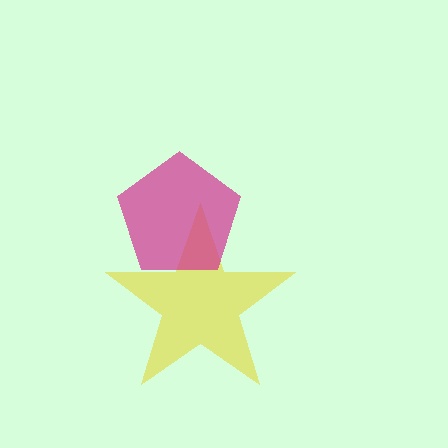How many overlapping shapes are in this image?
There are 2 overlapping shapes in the image.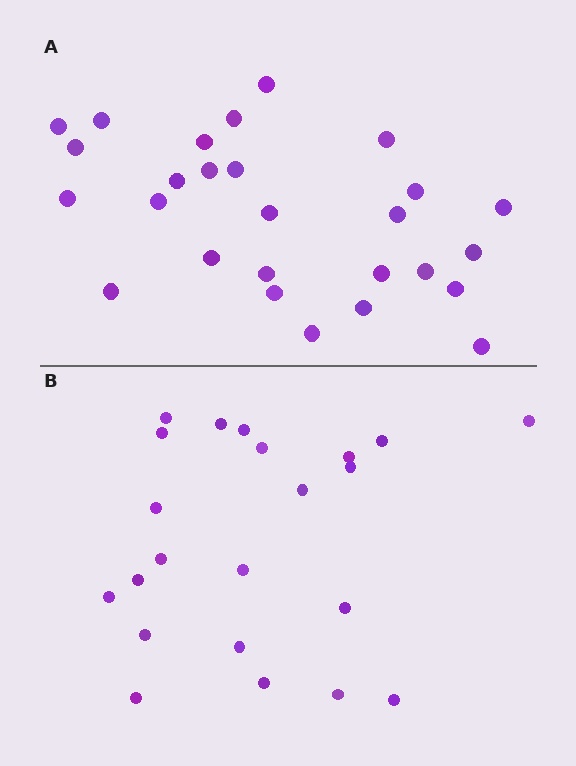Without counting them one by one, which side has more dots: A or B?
Region A (the top region) has more dots.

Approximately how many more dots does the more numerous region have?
Region A has about 5 more dots than region B.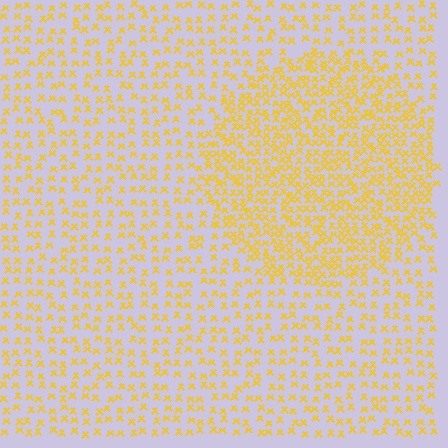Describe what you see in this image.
The image contains small yellow elements arranged at two different densities. A circle-shaped region is visible where the elements are more densely packed than the surrounding area.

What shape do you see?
I see a circle.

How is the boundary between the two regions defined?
The boundary is defined by a change in element density (approximately 2.0x ratio). All elements are the same color, size, and shape.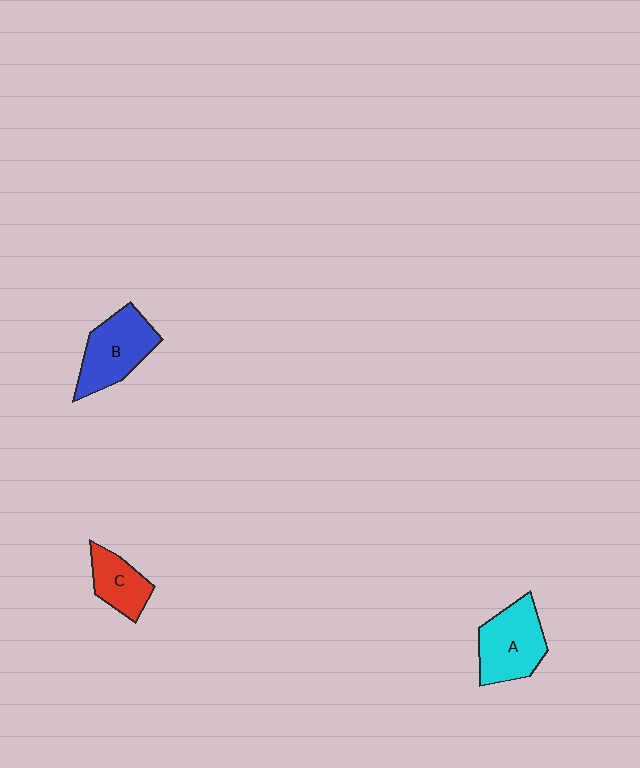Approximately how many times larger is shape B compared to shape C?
Approximately 1.6 times.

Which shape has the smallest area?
Shape C (red).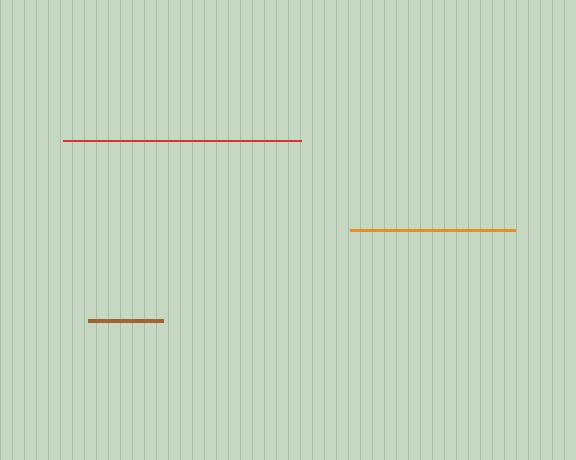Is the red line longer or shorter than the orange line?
The red line is longer than the orange line.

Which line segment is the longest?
The red line is the longest at approximately 238 pixels.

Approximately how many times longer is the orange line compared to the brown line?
The orange line is approximately 2.2 times the length of the brown line.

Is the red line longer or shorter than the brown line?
The red line is longer than the brown line.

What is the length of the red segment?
The red segment is approximately 238 pixels long.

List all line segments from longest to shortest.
From longest to shortest: red, orange, brown.